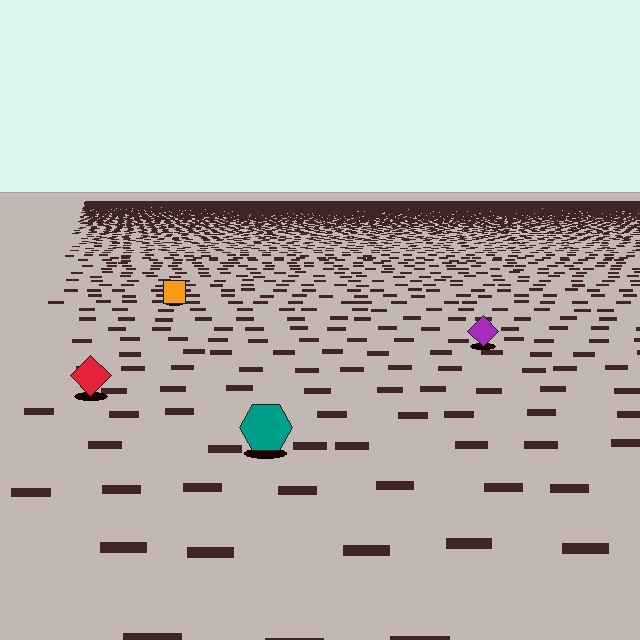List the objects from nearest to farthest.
From nearest to farthest: the teal hexagon, the red diamond, the purple diamond, the orange square.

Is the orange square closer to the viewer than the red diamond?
No. The red diamond is closer — you can tell from the texture gradient: the ground texture is coarser near it.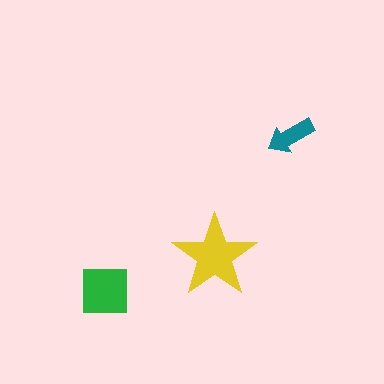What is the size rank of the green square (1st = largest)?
2nd.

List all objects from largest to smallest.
The yellow star, the green square, the teal arrow.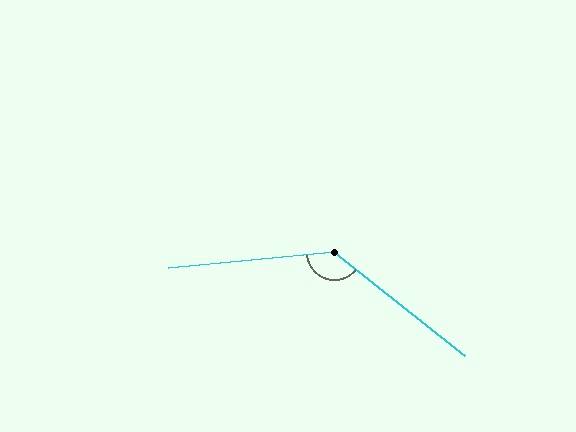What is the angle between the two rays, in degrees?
Approximately 136 degrees.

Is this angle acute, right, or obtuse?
It is obtuse.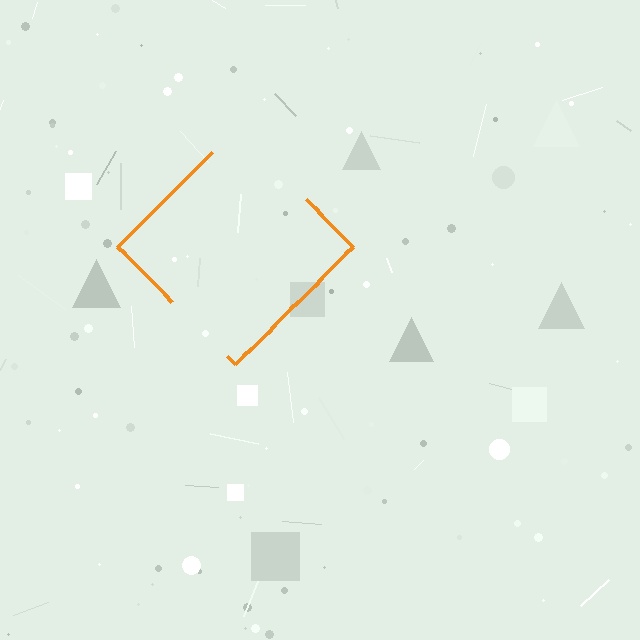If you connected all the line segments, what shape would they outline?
They would outline a diamond.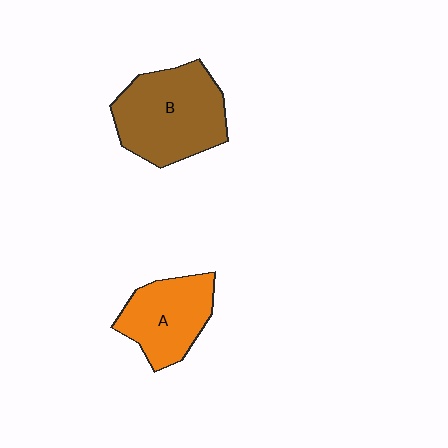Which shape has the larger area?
Shape B (brown).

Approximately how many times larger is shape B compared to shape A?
Approximately 1.4 times.